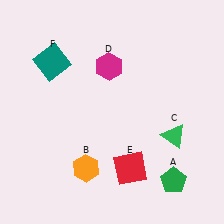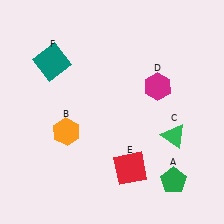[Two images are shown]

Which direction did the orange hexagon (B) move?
The orange hexagon (B) moved up.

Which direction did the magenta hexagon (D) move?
The magenta hexagon (D) moved right.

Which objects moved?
The objects that moved are: the orange hexagon (B), the magenta hexagon (D).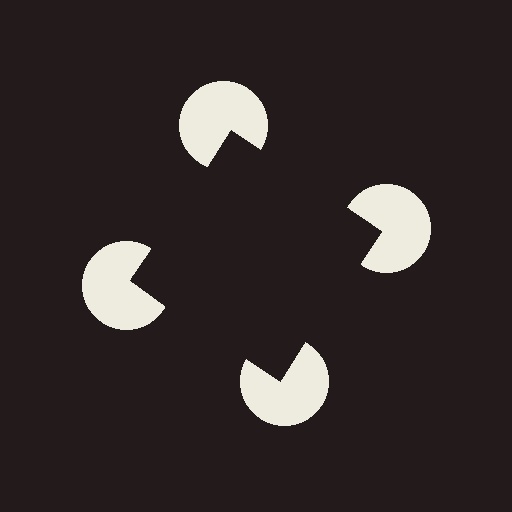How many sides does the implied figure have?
4 sides.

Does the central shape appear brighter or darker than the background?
It typically appears slightly darker than the background, even though no actual brightness change is drawn.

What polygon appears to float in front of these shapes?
An illusory square — its edges are inferred from the aligned wedge cuts in the pac-man discs, not physically drawn.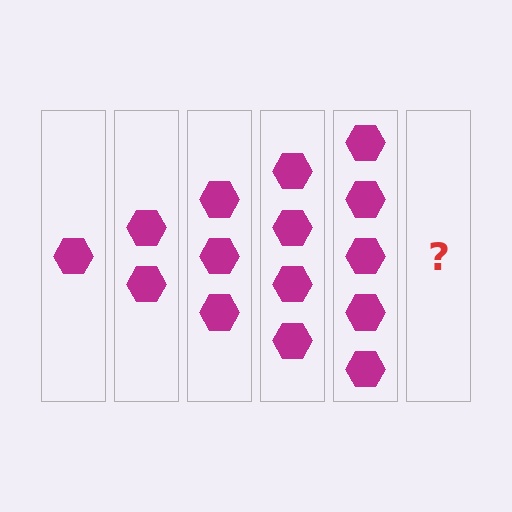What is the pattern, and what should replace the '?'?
The pattern is that each step adds one more hexagon. The '?' should be 6 hexagons.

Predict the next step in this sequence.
The next step is 6 hexagons.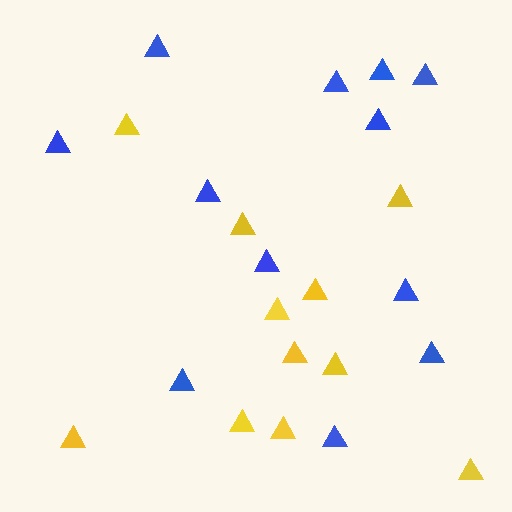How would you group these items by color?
There are 2 groups: one group of blue triangles (12) and one group of yellow triangles (11).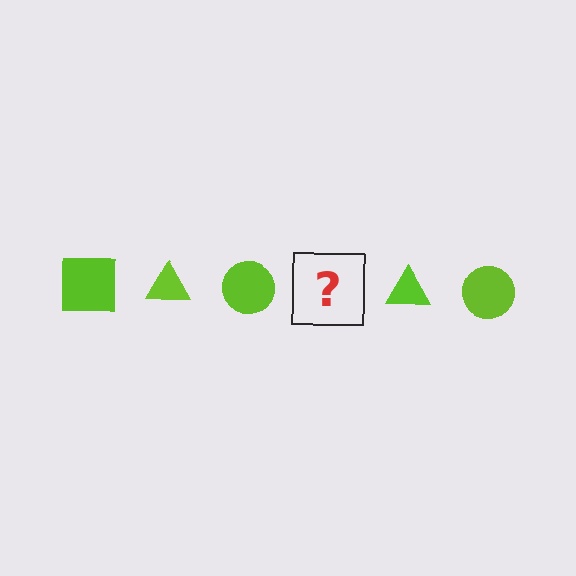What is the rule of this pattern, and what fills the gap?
The rule is that the pattern cycles through square, triangle, circle shapes in lime. The gap should be filled with a lime square.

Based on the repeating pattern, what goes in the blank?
The blank should be a lime square.